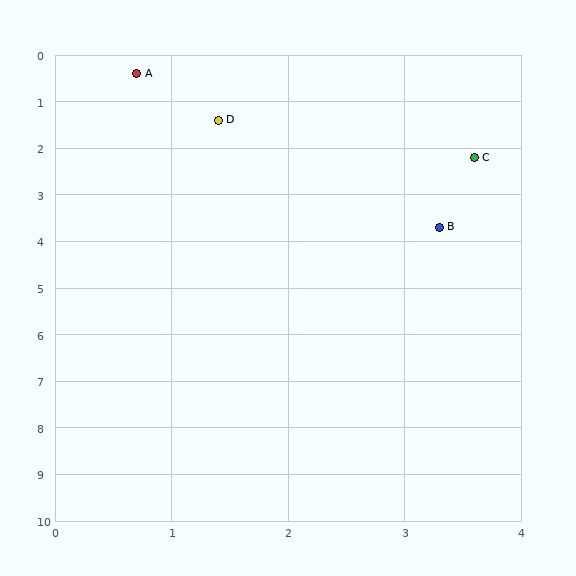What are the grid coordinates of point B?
Point B is at approximately (3.3, 3.7).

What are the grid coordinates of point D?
Point D is at approximately (1.4, 1.4).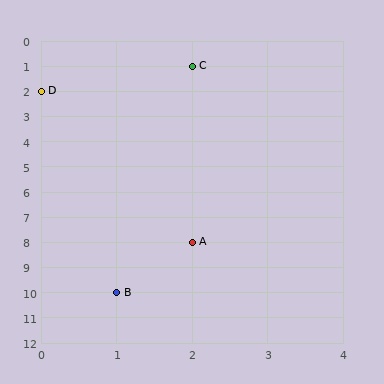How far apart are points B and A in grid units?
Points B and A are 1 column and 2 rows apart (about 2.2 grid units diagonally).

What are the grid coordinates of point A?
Point A is at grid coordinates (2, 8).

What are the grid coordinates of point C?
Point C is at grid coordinates (2, 1).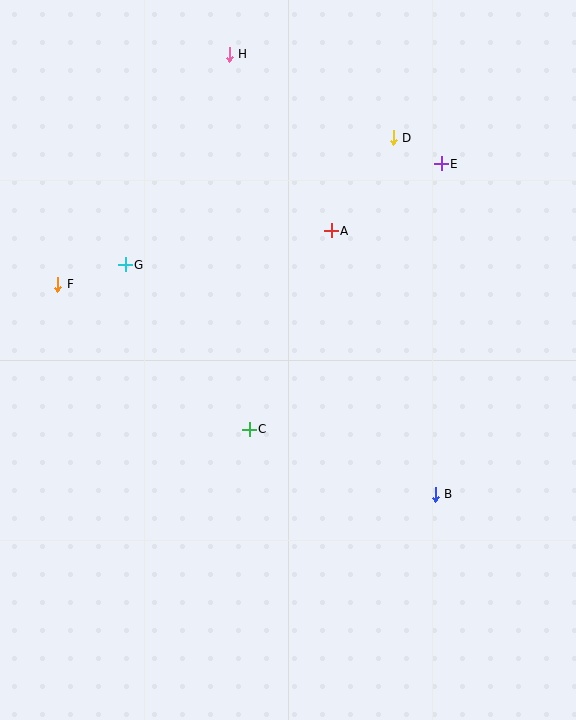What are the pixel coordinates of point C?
Point C is at (249, 429).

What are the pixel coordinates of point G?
Point G is at (125, 265).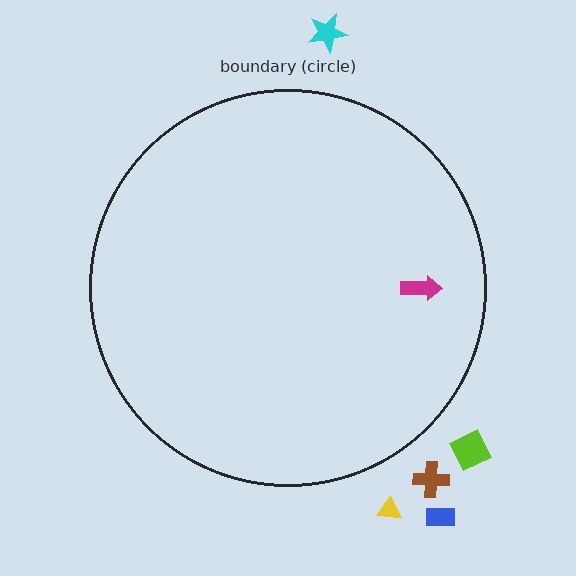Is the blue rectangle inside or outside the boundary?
Outside.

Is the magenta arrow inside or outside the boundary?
Inside.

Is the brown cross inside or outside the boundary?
Outside.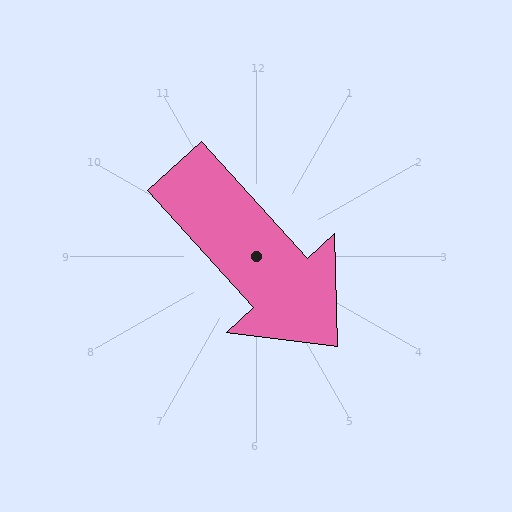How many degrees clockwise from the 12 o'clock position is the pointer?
Approximately 138 degrees.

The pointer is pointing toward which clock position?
Roughly 5 o'clock.